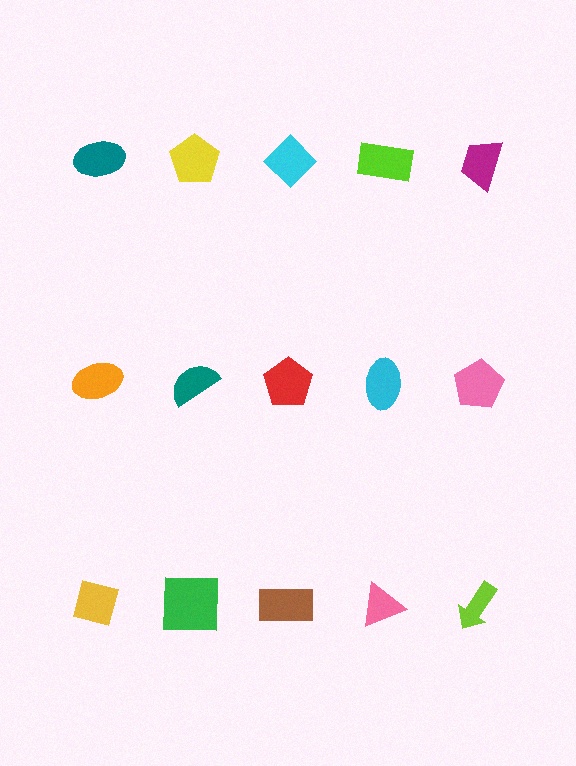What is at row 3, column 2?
A green square.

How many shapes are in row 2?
5 shapes.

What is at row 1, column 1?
A teal ellipse.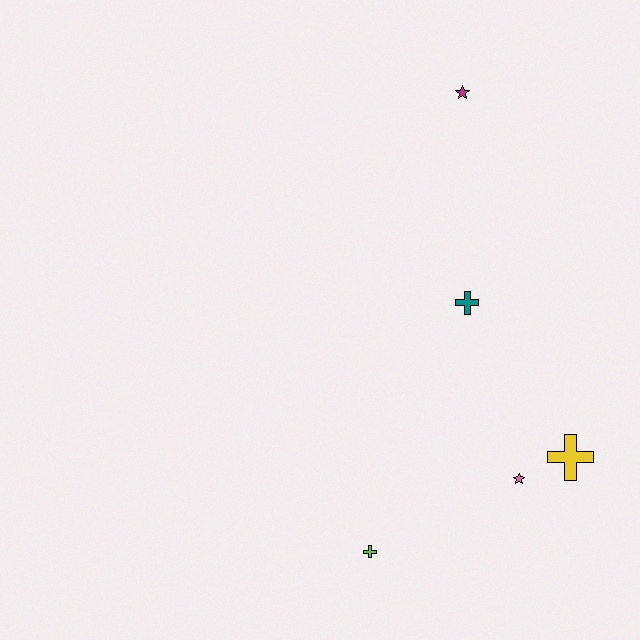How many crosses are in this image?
There are 3 crosses.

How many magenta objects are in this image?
There is 1 magenta object.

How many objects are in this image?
There are 5 objects.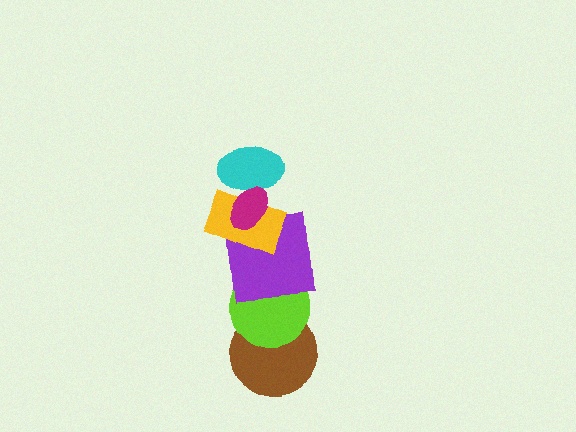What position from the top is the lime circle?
The lime circle is 5th from the top.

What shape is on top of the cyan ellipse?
The magenta ellipse is on top of the cyan ellipse.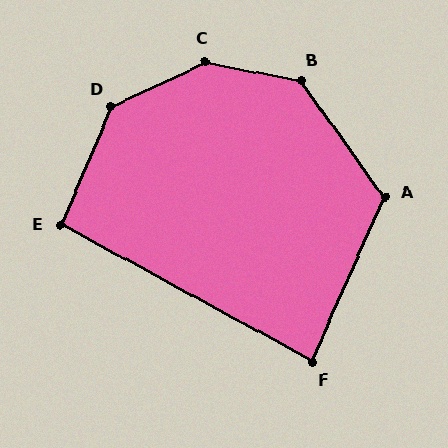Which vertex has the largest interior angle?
C, at approximately 144 degrees.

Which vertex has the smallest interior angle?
F, at approximately 85 degrees.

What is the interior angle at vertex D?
Approximately 138 degrees (obtuse).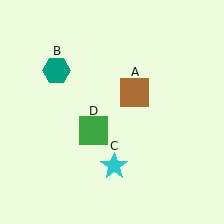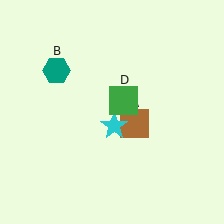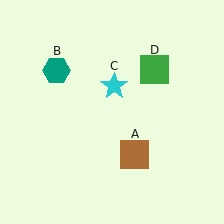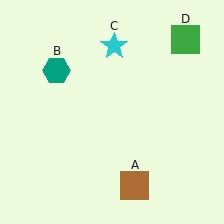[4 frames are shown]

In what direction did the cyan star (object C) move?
The cyan star (object C) moved up.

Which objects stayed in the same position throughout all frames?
Teal hexagon (object B) remained stationary.